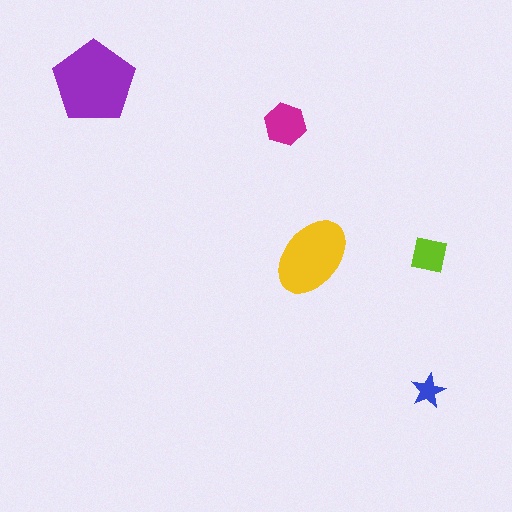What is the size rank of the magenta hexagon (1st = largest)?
3rd.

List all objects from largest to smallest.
The purple pentagon, the yellow ellipse, the magenta hexagon, the lime square, the blue star.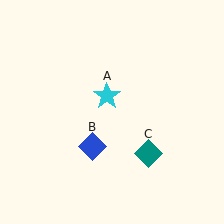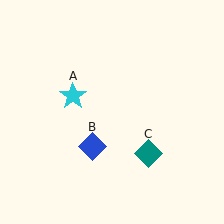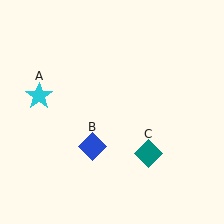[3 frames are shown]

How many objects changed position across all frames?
1 object changed position: cyan star (object A).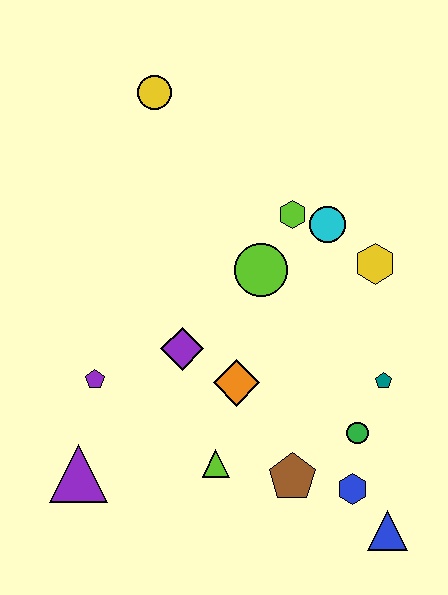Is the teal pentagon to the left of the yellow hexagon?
No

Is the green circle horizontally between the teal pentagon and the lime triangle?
Yes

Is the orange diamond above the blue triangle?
Yes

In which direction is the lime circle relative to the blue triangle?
The lime circle is above the blue triangle.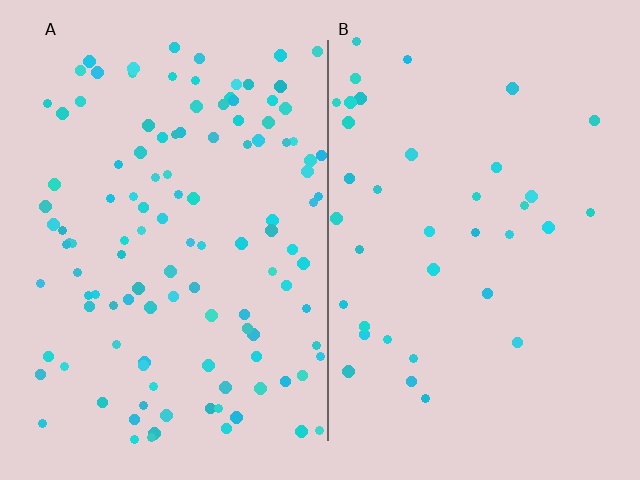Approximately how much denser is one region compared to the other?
Approximately 3.2× — region A over region B.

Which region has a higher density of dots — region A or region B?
A (the left).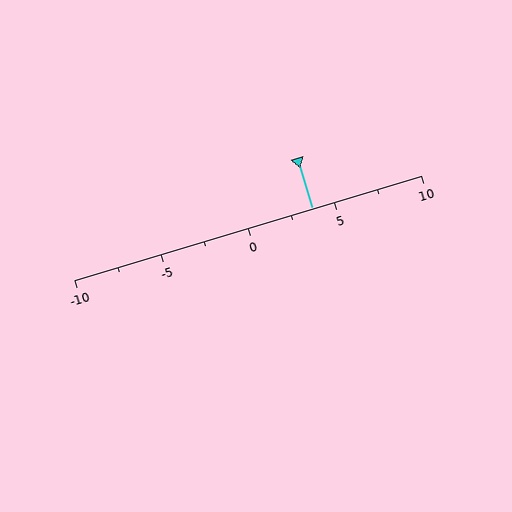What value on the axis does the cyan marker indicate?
The marker indicates approximately 3.8.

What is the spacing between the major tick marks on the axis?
The major ticks are spaced 5 apart.